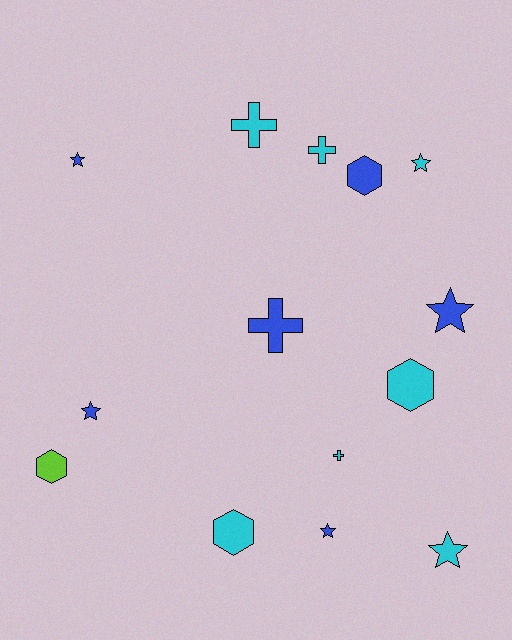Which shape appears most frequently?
Star, with 6 objects.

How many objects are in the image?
There are 14 objects.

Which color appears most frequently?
Cyan, with 7 objects.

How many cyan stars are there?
There are 2 cyan stars.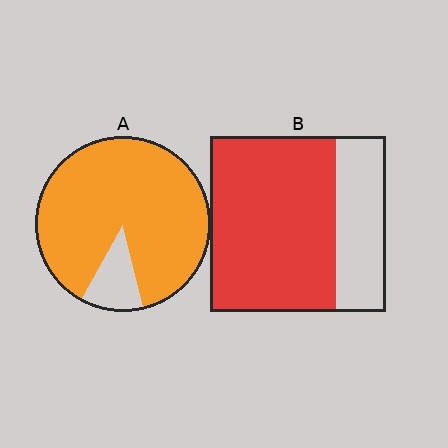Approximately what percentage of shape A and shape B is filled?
A is approximately 90% and B is approximately 70%.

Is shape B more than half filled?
Yes.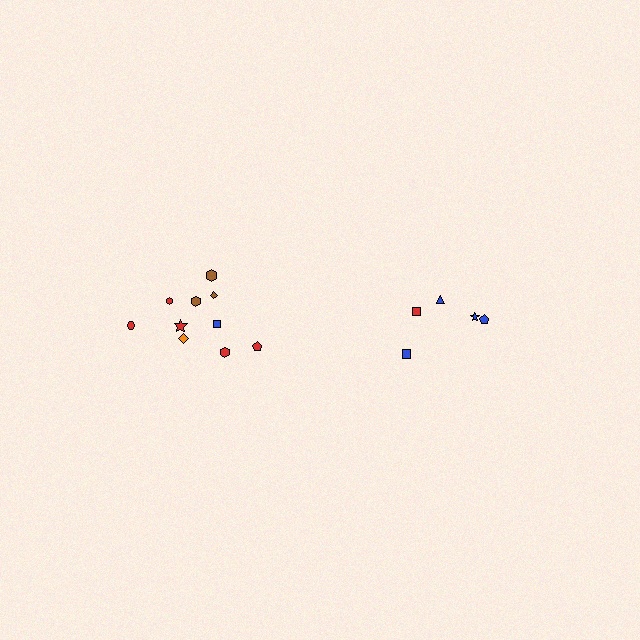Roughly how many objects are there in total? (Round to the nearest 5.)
Roughly 15 objects in total.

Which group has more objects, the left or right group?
The left group.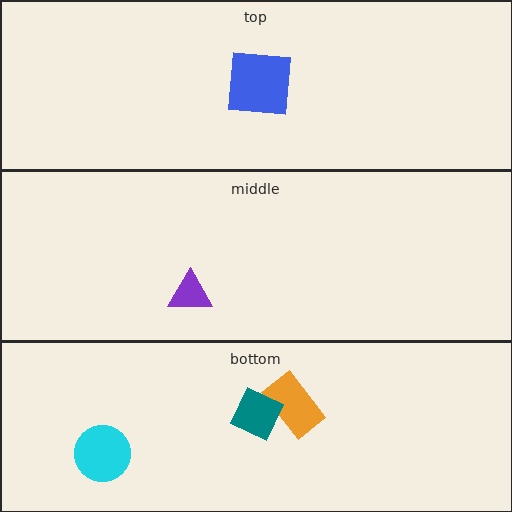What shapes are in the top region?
The blue square.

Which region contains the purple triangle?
The middle region.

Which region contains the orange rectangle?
The bottom region.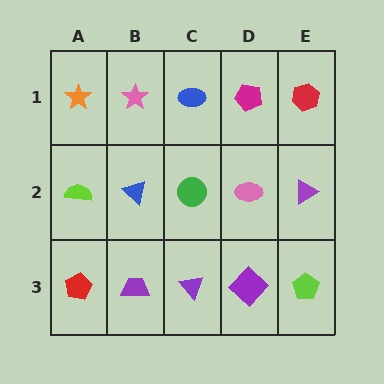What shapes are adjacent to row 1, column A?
A lime semicircle (row 2, column A), a pink star (row 1, column B).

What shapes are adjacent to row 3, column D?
A pink ellipse (row 2, column D), a purple triangle (row 3, column C), a lime pentagon (row 3, column E).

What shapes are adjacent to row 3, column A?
A lime semicircle (row 2, column A), a purple trapezoid (row 3, column B).